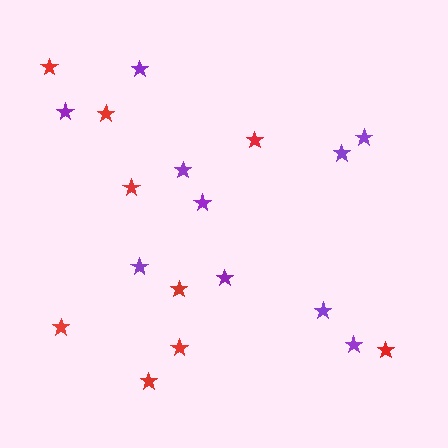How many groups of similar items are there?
There are 2 groups: one group of red stars (9) and one group of purple stars (10).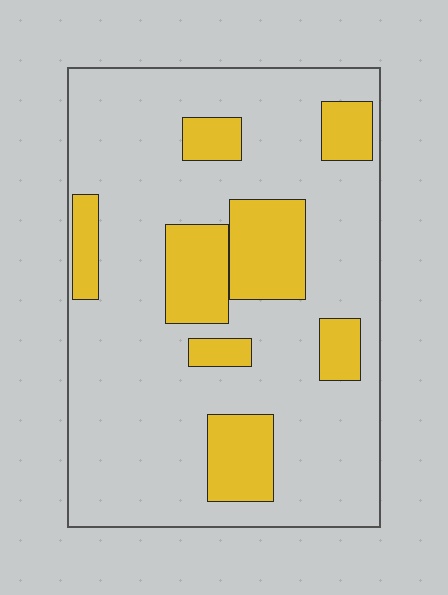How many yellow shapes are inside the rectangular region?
8.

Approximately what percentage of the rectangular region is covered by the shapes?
Approximately 25%.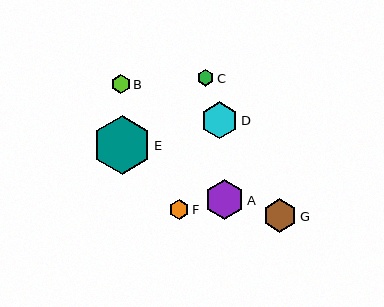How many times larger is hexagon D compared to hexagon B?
Hexagon D is approximately 1.9 times the size of hexagon B.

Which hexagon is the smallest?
Hexagon C is the smallest with a size of approximately 16 pixels.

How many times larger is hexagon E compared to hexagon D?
Hexagon E is approximately 1.6 times the size of hexagon D.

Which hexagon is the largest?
Hexagon E is the largest with a size of approximately 59 pixels.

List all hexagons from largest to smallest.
From largest to smallest: E, A, D, G, F, B, C.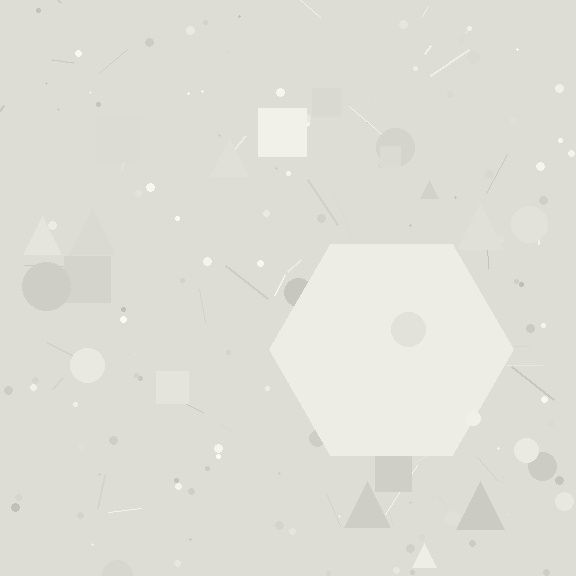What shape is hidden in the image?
A hexagon is hidden in the image.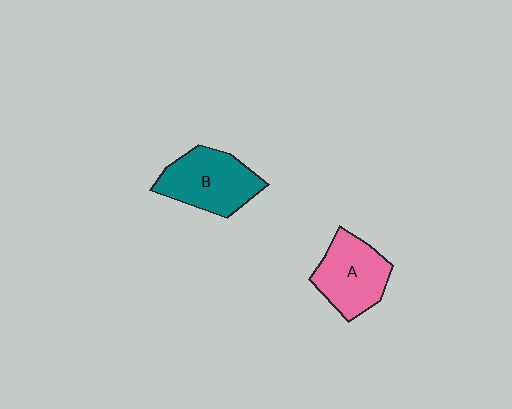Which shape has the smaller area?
Shape A (pink).